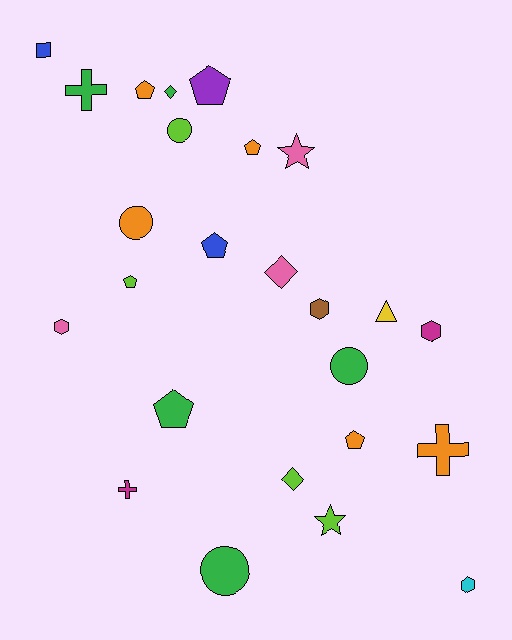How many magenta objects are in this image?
There are 2 magenta objects.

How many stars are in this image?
There are 2 stars.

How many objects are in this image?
There are 25 objects.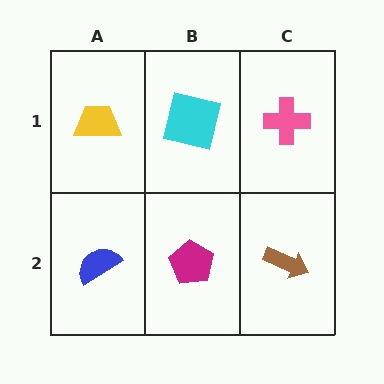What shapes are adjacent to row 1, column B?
A magenta pentagon (row 2, column B), a yellow trapezoid (row 1, column A), a pink cross (row 1, column C).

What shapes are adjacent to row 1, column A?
A blue semicircle (row 2, column A), a cyan square (row 1, column B).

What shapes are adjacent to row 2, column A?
A yellow trapezoid (row 1, column A), a magenta pentagon (row 2, column B).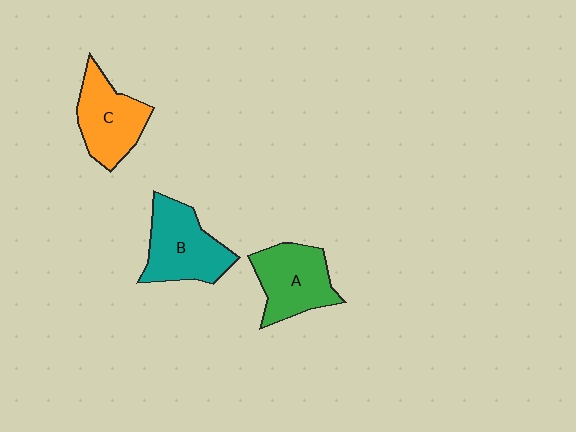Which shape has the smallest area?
Shape C (orange).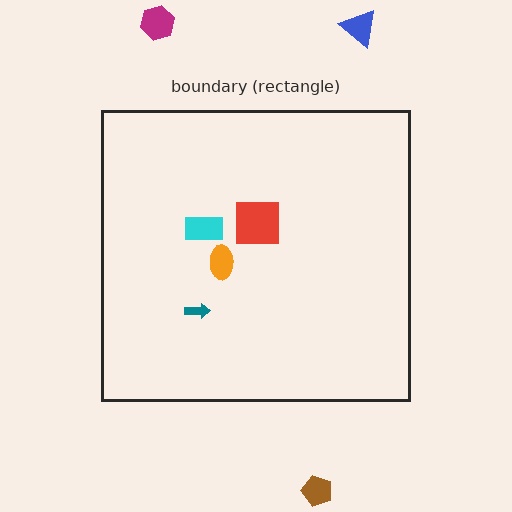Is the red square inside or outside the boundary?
Inside.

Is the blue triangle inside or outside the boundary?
Outside.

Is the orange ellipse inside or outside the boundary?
Inside.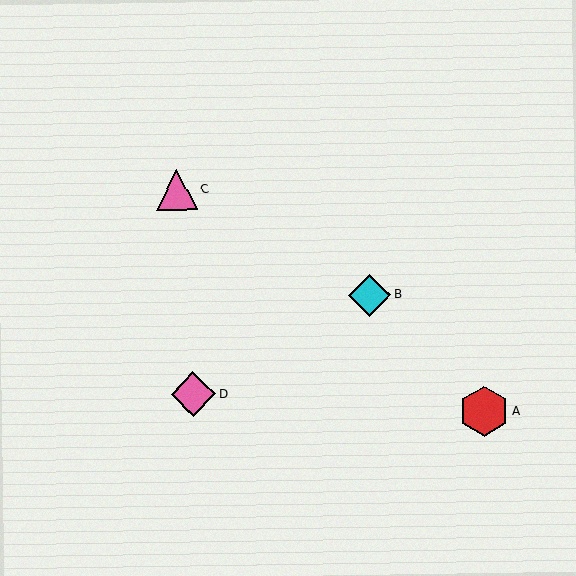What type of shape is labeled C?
Shape C is a pink triangle.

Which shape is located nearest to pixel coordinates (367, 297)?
The cyan diamond (labeled B) at (369, 295) is nearest to that location.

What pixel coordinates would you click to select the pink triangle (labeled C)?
Click at (177, 190) to select the pink triangle C.